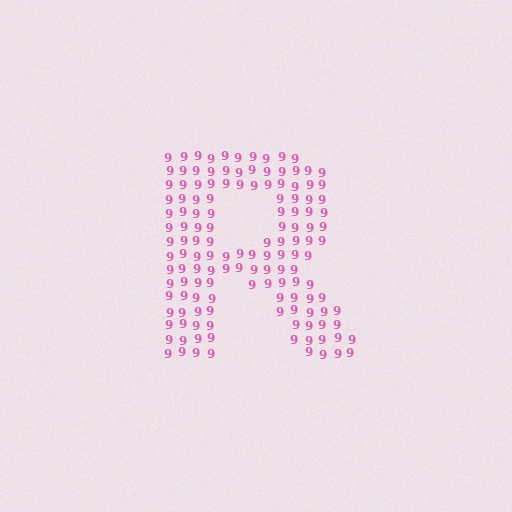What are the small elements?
The small elements are digit 9's.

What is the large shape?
The large shape is the letter R.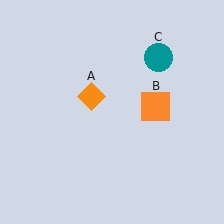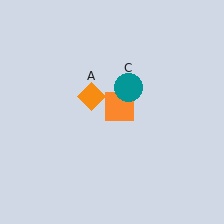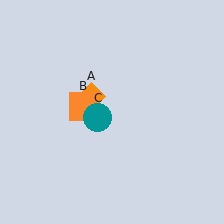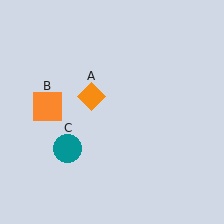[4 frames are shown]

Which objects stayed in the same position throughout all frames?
Orange diamond (object A) remained stationary.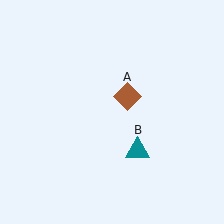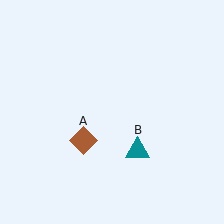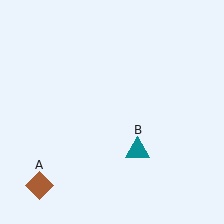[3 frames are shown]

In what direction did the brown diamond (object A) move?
The brown diamond (object A) moved down and to the left.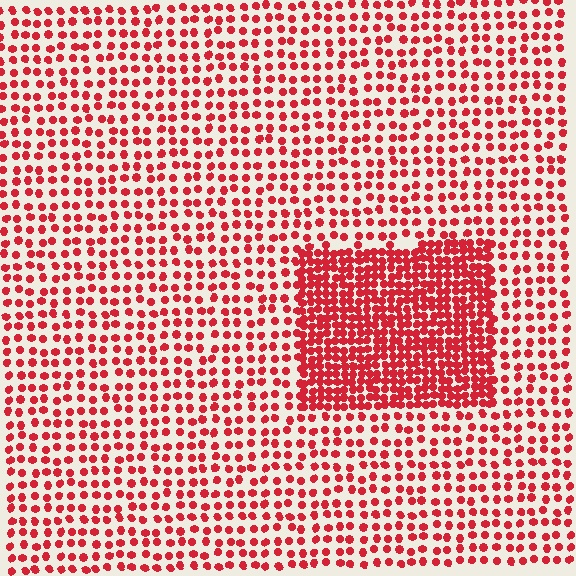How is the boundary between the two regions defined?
The boundary is defined by a change in element density (approximately 2.3x ratio). All elements are the same color, size, and shape.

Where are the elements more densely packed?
The elements are more densely packed inside the rectangle boundary.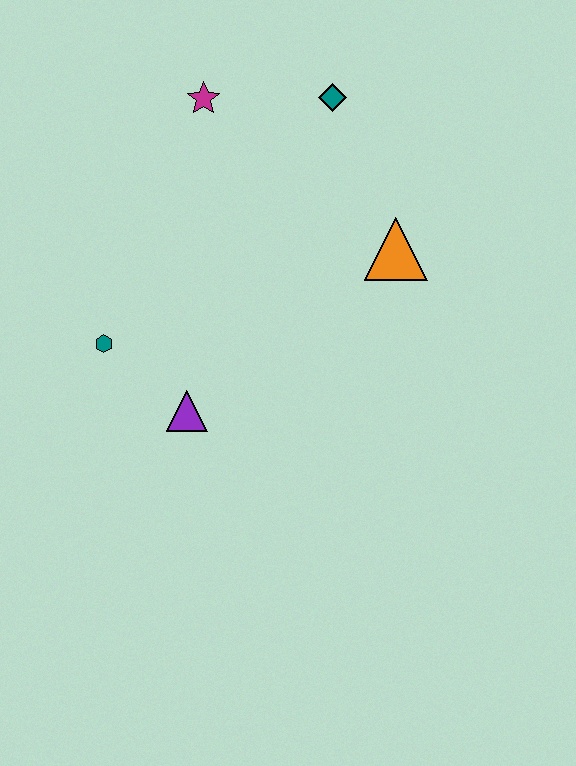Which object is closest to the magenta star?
The teal diamond is closest to the magenta star.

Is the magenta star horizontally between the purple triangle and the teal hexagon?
No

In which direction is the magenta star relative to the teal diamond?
The magenta star is to the left of the teal diamond.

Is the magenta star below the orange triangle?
No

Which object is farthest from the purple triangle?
The teal diamond is farthest from the purple triangle.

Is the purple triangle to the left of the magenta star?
Yes